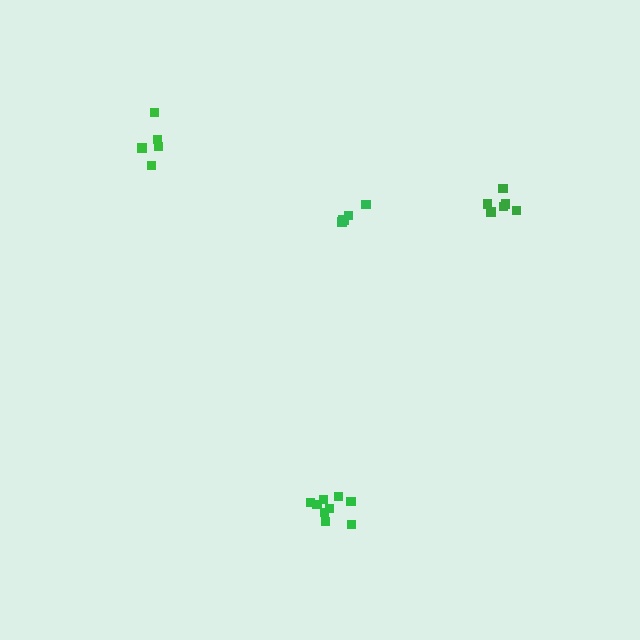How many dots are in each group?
Group 1: 5 dots, Group 2: 6 dots, Group 3: 5 dots, Group 4: 9 dots (25 total).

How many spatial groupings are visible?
There are 4 spatial groupings.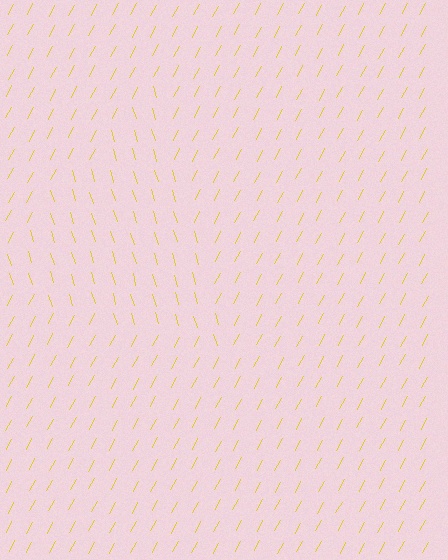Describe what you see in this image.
The image is filled with small yellow line segments. A triangle region in the image has lines oriented differently from the surrounding lines, creating a visible texture boundary.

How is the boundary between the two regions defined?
The boundary is defined purely by a change in line orientation (approximately 45 degrees difference). All lines are the same color and thickness.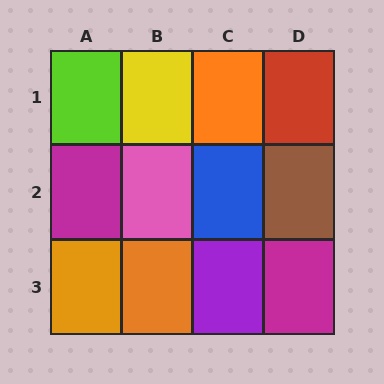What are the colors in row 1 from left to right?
Lime, yellow, orange, red.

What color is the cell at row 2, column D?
Brown.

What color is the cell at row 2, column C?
Blue.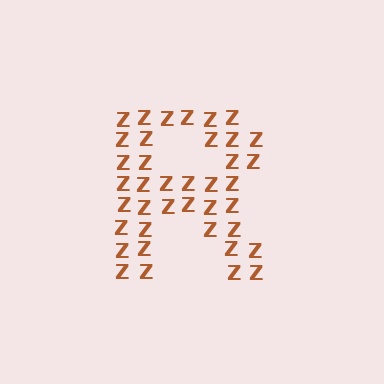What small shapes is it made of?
It is made of small letter Z's.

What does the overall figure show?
The overall figure shows the letter R.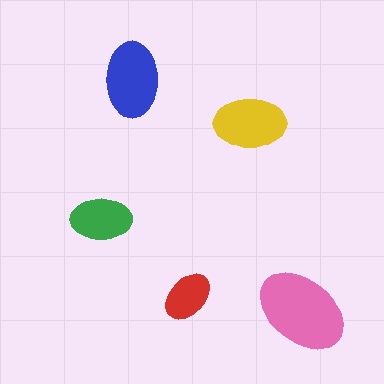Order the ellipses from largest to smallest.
the pink one, the blue one, the yellow one, the green one, the red one.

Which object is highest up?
The blue ellipse is topmost.